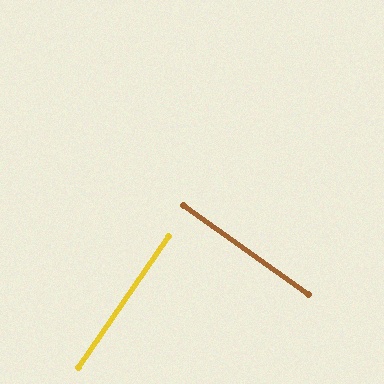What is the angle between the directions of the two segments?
Approximately 89 degrees.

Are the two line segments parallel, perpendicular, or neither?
Perpendicular — they meet at approximately 89°.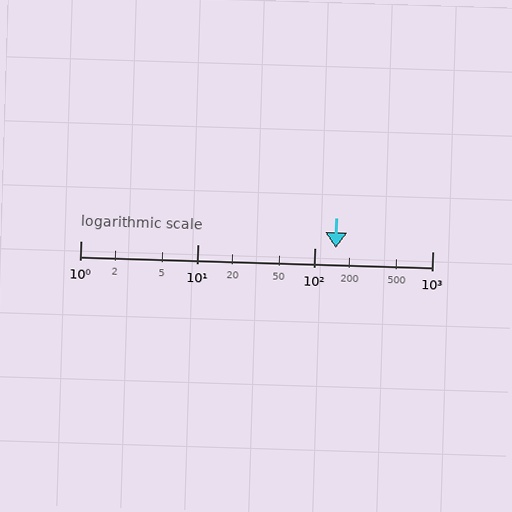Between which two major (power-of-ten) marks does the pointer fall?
The pointer is between 100 and 1000.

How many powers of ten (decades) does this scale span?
The scale spans 3 decades, from 1 to 1000.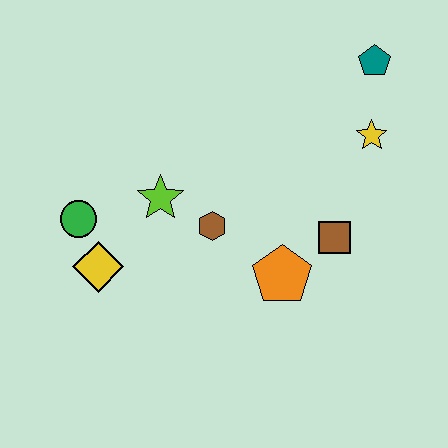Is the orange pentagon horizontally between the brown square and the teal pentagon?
No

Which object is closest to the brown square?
The orange pentagon is closest to the brown square.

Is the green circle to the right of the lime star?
No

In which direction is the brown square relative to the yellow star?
The brown square is below the yellow star.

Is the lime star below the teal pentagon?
Yes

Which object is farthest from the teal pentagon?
The yellow diamond is farthest from the teal pentagon.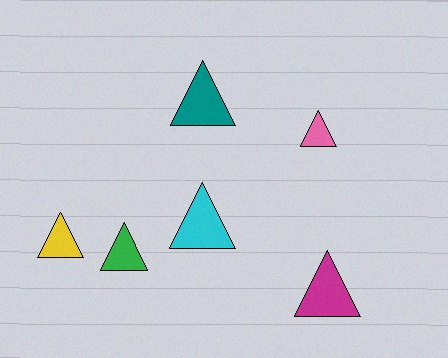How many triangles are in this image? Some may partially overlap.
There are 6 triangles.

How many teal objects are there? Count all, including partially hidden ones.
There is 1 teal object.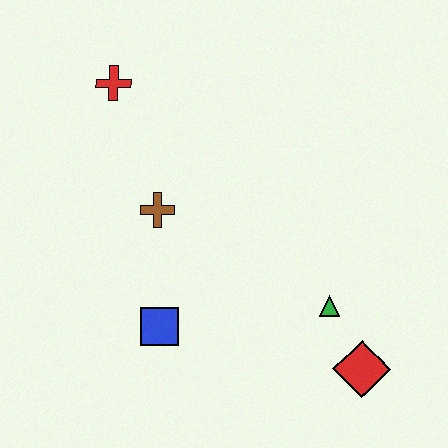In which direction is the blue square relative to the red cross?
The blue square is below the red cross.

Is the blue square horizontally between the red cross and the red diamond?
Yes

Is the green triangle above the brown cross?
No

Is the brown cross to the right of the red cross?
Yes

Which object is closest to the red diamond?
The green triangle is closest to the red diamond.